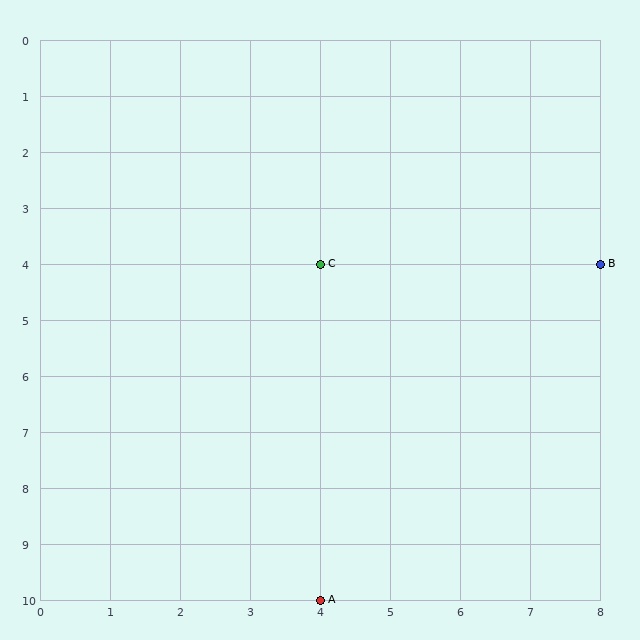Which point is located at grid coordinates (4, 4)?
Point C is at (4, 4).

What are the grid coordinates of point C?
Point C is at grid coordinates (4, 4).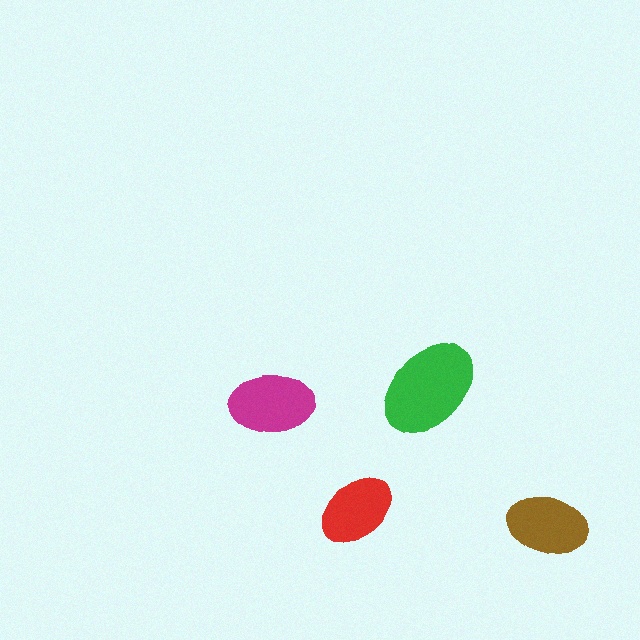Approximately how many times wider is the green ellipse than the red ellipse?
About 1.5 times wider.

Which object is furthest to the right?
The brown ellipse is rightmost.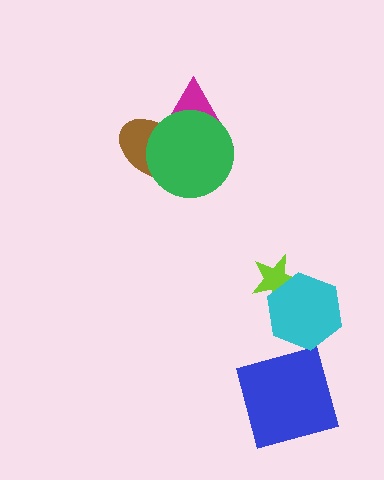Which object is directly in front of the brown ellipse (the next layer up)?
The magenta triangle is directly in front of the brown ellipse.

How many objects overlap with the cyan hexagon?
1 object overlaps with the cyan hexagon.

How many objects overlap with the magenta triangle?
2 objects overlap with the magenta triangle.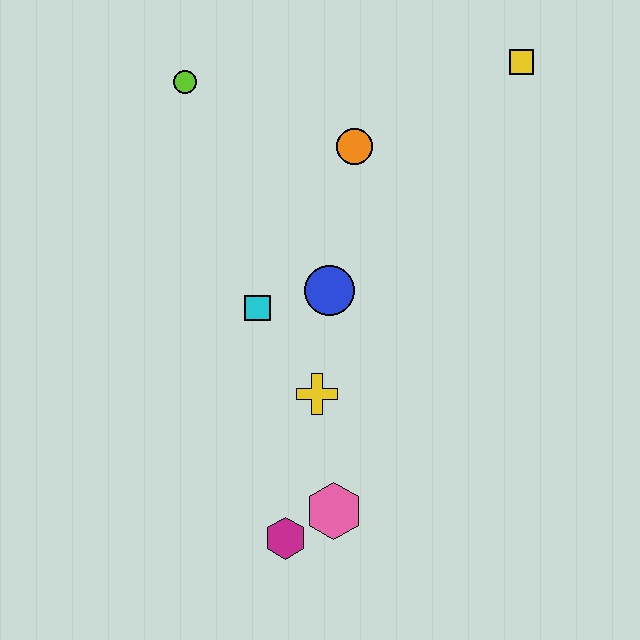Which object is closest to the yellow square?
The orange circle is closest to the yellow square.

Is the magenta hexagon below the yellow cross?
Yes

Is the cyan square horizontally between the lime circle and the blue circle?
Yes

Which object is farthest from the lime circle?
The magenta hexagon is farthest from the lime circle.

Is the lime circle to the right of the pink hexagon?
No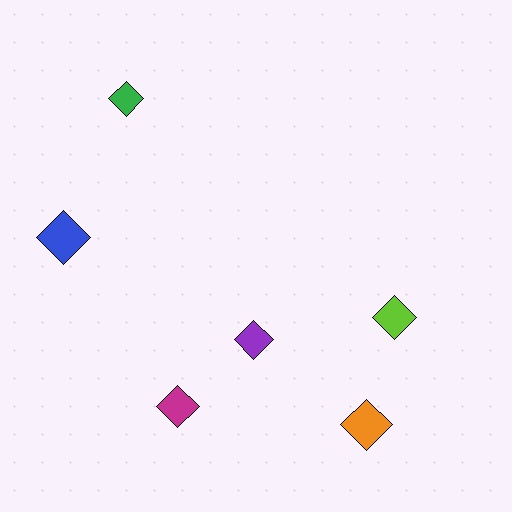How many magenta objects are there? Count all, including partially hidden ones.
There is 1 magenta object.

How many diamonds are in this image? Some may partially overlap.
There are 6 diamonds.